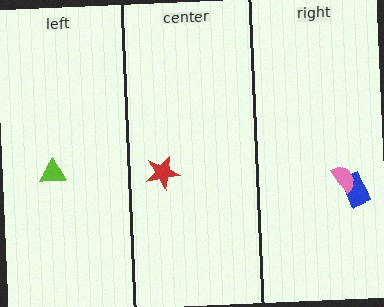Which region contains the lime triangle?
The left region.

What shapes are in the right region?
The blue rectangle, the pink semicircle.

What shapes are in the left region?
The lime triangle.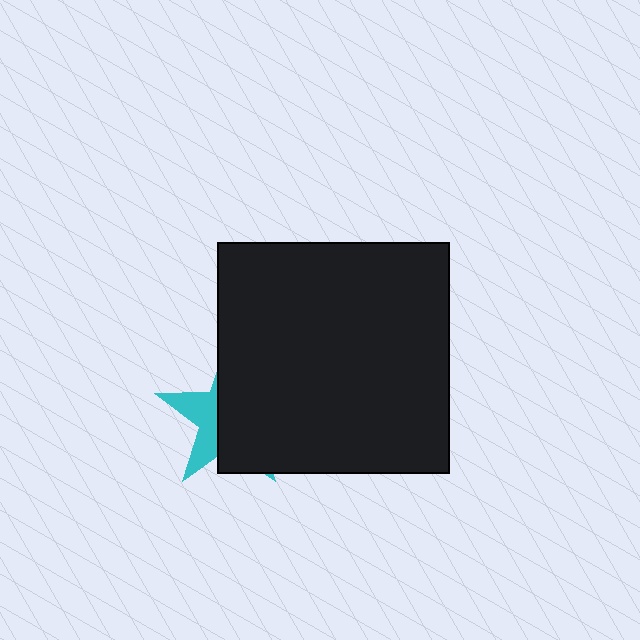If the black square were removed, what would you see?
You would see the complete cyan star.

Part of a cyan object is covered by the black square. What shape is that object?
It is a star.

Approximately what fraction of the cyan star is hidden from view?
Roughly 65% of the cyan star is hidden behind the black square.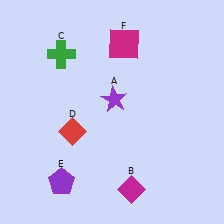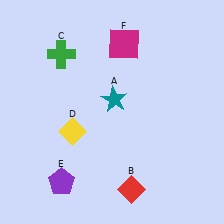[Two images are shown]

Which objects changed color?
A changed from purple to teal. B changed from magenta to red. D changed from red to yellow.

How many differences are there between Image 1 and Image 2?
There are 3 differences between the two images.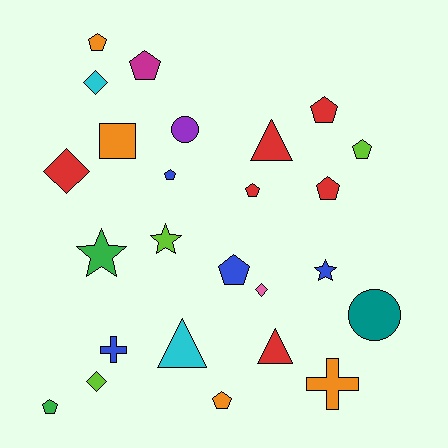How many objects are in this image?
There are 25 objects.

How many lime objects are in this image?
There are 3 lime objects.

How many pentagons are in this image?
There are 10 pentagons.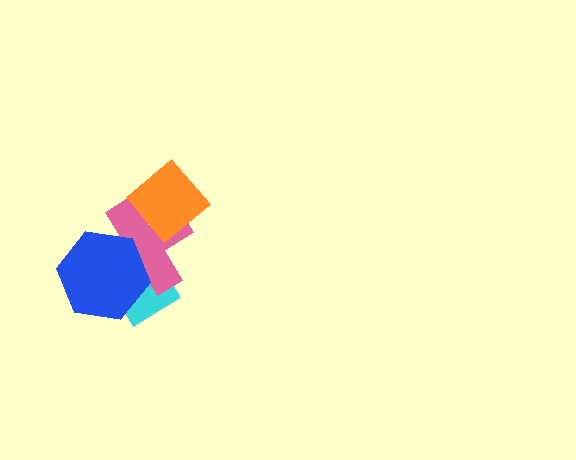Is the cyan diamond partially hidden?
Yes, it is partially covered by another shape.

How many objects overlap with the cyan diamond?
2 objects overlap with the cyan diamond.